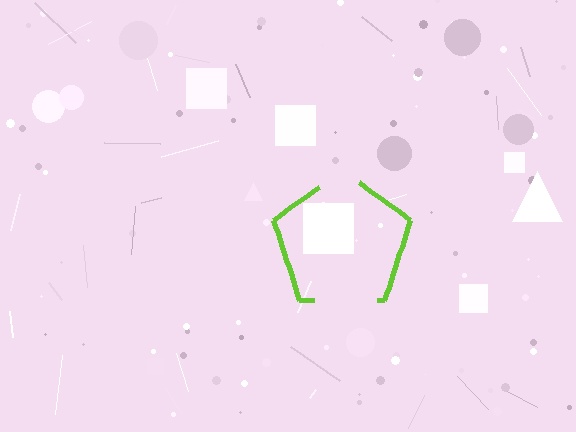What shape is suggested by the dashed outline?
The dashed outline suggests a pentagon.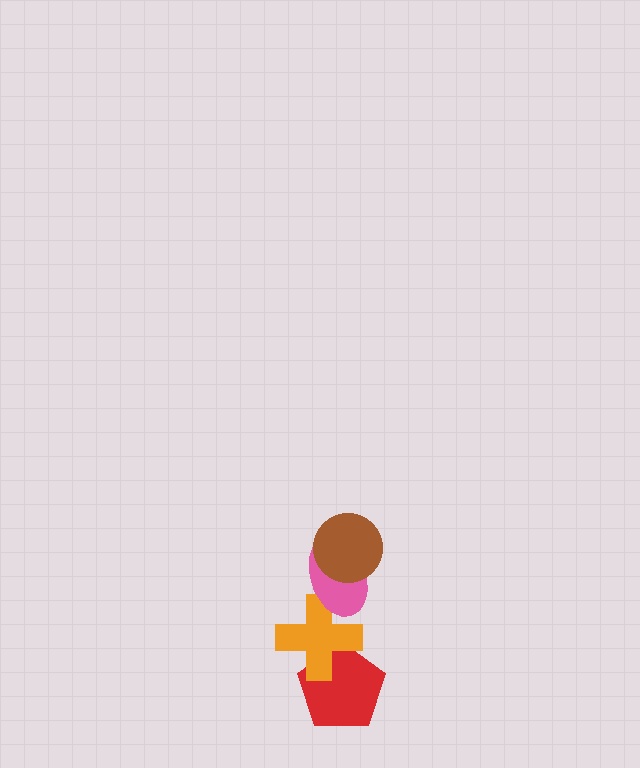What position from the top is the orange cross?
The orange cross is 3rd from the top.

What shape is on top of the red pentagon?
The orange cross is on top of the red pentagon.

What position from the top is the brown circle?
The brown circle is 1st from the top.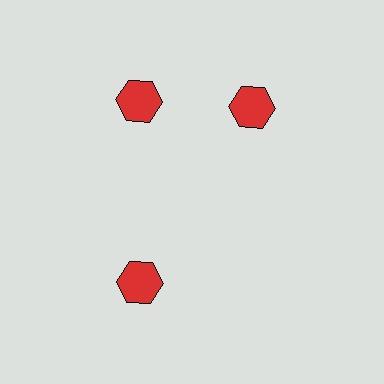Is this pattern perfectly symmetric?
No. The 3 red hexagons are arranged in a ring, but one element near the 3 o'clock position is rotated out of alignment along the ring, breaking the 3-fold rotational symmetry.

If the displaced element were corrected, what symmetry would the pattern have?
It would have 3-fold rotational symmetry — the pattern would map onto itself every 120 degrees.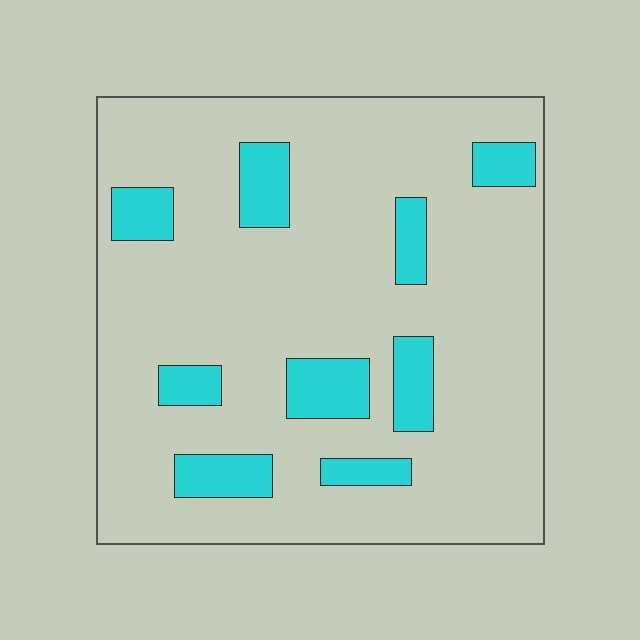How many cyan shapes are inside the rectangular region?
9.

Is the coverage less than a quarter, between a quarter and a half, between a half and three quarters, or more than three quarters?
Less than a quarter.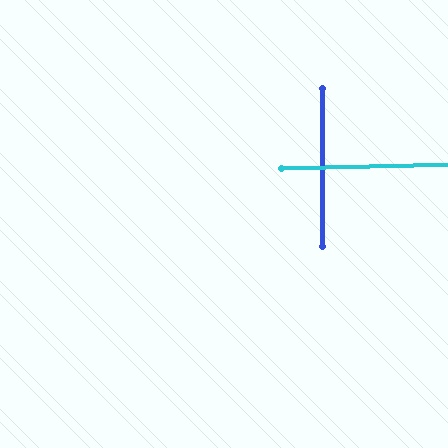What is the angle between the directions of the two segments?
Approximately 89 degrees.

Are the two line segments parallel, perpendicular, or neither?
Perpendicular — they meet at approximately 89°.